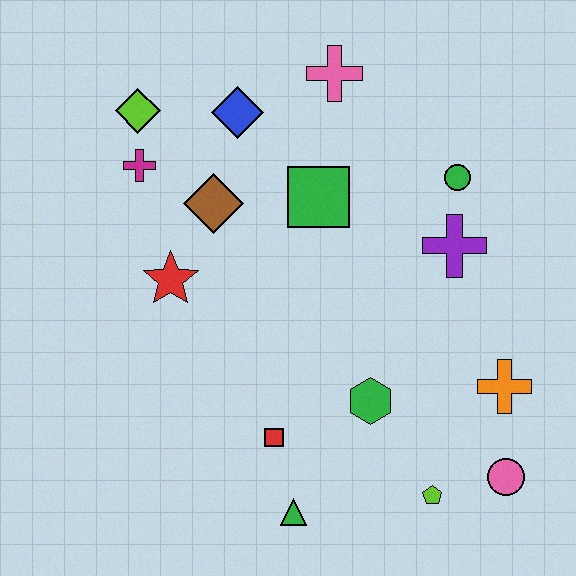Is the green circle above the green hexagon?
Yes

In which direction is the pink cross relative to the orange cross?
The pink cross is above the orange cross.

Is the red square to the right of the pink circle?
No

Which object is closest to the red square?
The green triangle is closest to the red square.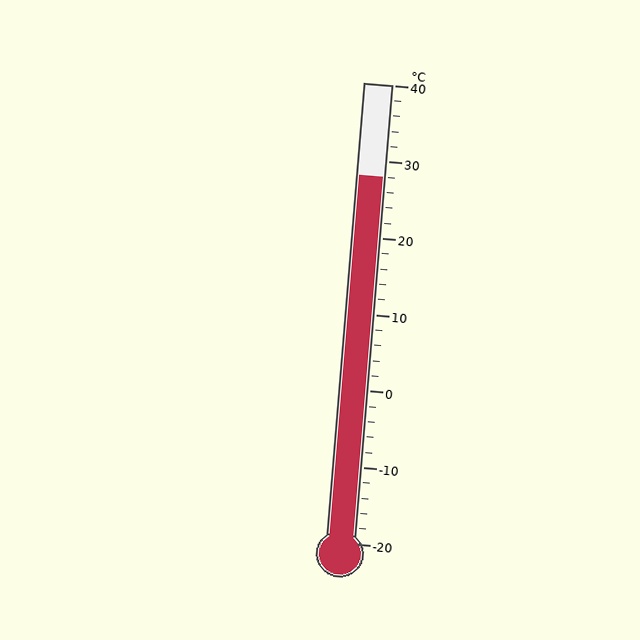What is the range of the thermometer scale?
The thermometer scale ranges from -20°C to 40°C.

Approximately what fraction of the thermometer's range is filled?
The thermometer is filled to approximately 80% of its range.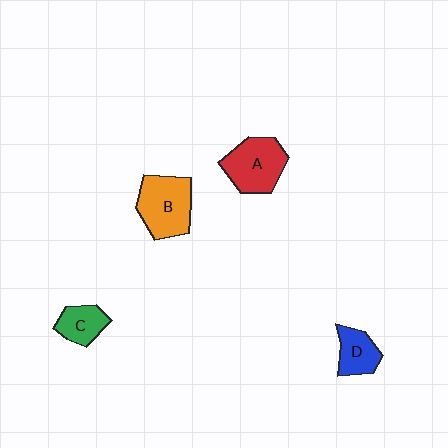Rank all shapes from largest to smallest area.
From largest to smallest: B (orange), A (red), D (blue), C (green).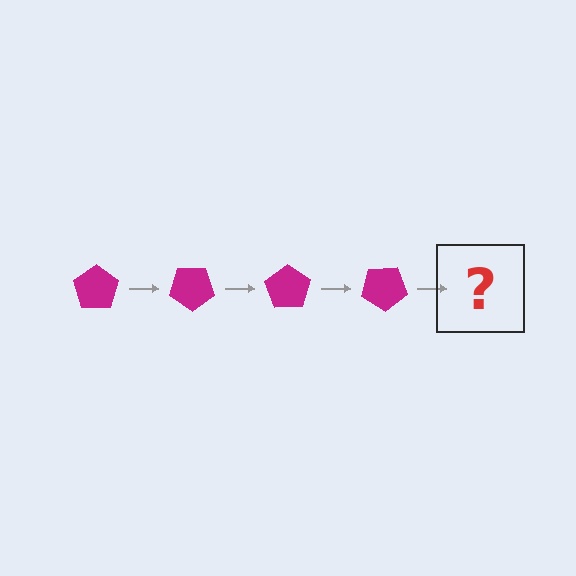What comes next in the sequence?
The next element should be a magenta pentagon rotated 140 degrees.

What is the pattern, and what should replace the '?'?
The pattern is that the pentagon rotates 35 degrees each step. The '?' should be a magenta pentagon rotated 140 degrees.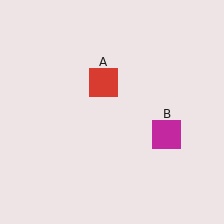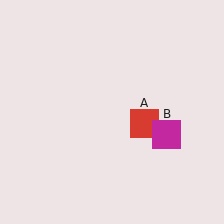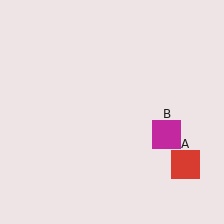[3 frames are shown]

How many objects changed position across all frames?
1 object changed position: red square (object A).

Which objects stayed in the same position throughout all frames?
Magenta square (object B) remained stationary.